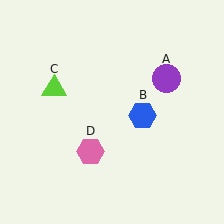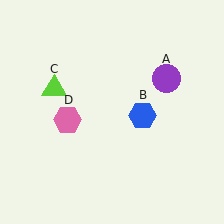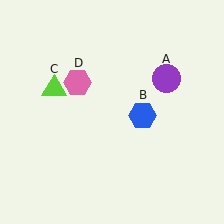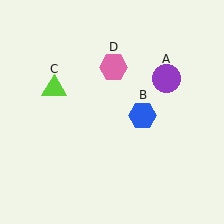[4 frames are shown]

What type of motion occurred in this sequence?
The pink hexagon (object D) rotated clockwise around the center of the scene.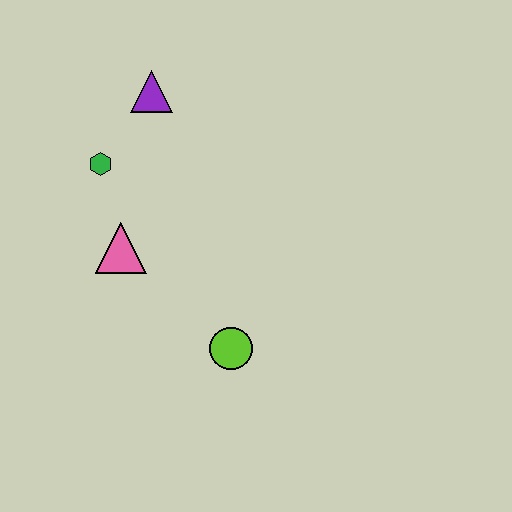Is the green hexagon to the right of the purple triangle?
No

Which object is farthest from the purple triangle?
The lime circle is farthest from the purple triangle.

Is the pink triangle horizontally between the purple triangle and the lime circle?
No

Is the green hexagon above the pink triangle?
Yes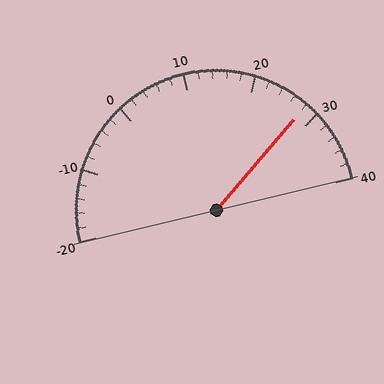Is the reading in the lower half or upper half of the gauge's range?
The reading is in the upper half of the range (-20 to 40).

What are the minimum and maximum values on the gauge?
The gauge ranges from -20 to 40.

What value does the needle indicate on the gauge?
The needle indicates approximately 28.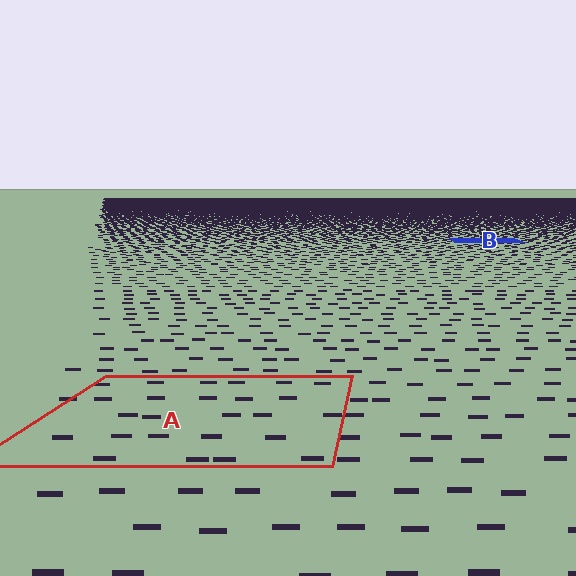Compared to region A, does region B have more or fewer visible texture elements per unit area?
Region B has more texture elements per unit area — they are packed more densely because it is farther away.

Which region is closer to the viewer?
Region A is closer. The texture elements there are larger and more spread out.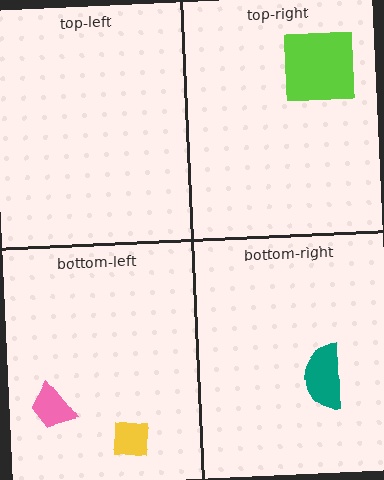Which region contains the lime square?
The top-right region.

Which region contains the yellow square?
The bottom-left region.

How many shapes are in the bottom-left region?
2.